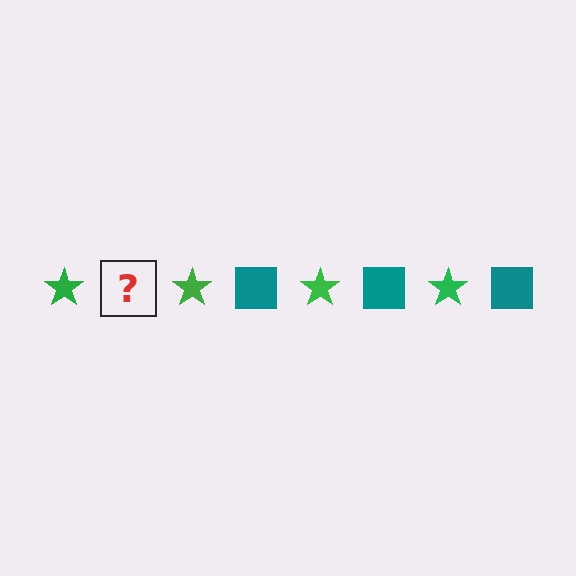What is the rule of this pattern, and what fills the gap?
The rule is that the pattern alternates between green star and teal square. The gap should be filled with a teal square.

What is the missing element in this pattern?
The missing element is a teal square.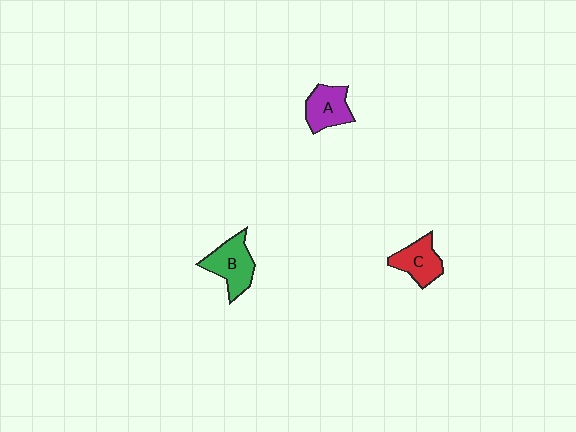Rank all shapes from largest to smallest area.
From largest to smallest: B (green), A (purple), C (red).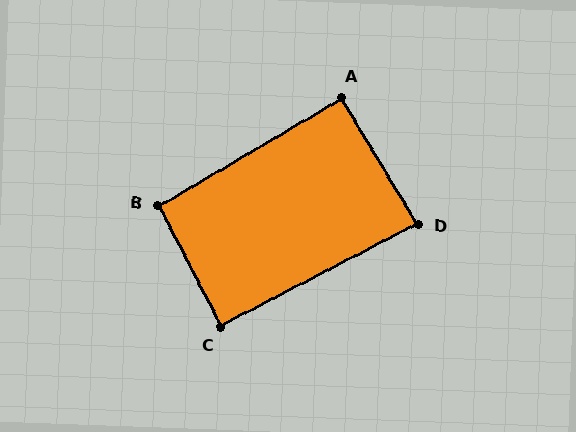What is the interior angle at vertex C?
Approximately 90 degrees (approximately right).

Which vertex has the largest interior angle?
B, at approximately 94 degrees.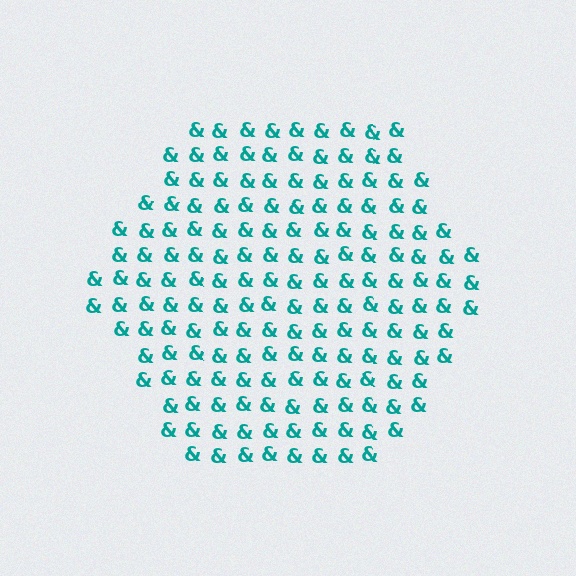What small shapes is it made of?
It is made of small ampersands.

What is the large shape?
The large shape is a hexagon.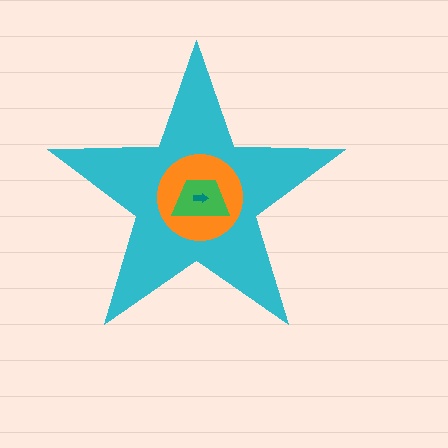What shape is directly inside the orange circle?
The green trapezoid.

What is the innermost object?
The teal arrow.